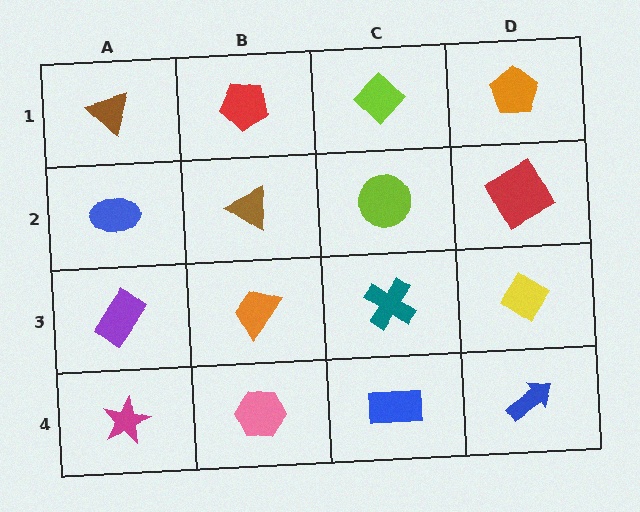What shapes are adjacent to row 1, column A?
A blue ellipse (row 2, column A), a red pentagon (row 1, column B).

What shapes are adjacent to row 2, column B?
A red pentagon (row 1, column B), an orange trapezoid (row 3, column B), a blue ellipse (row 2, column A), a lime circle (row 2, column C).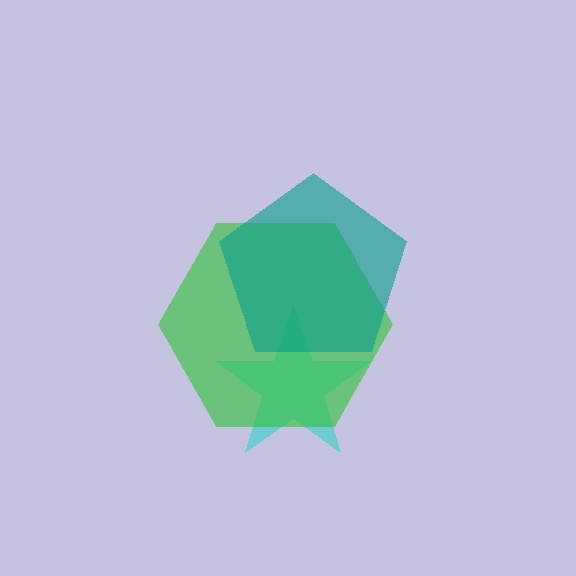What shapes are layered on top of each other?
The layered shapes are: a cyan star, a green hexagon, a teal pentagon.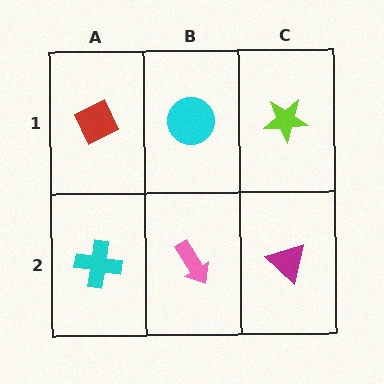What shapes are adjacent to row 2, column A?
A red diamond (row 1, column A), a pink arrow (row 2, column B).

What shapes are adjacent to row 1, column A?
A cyan cross (row 2, column A), a cyan circle (row 1, column B).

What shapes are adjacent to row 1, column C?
A magenta triangle (row 2, column C), a cyan circle (row 1, column B).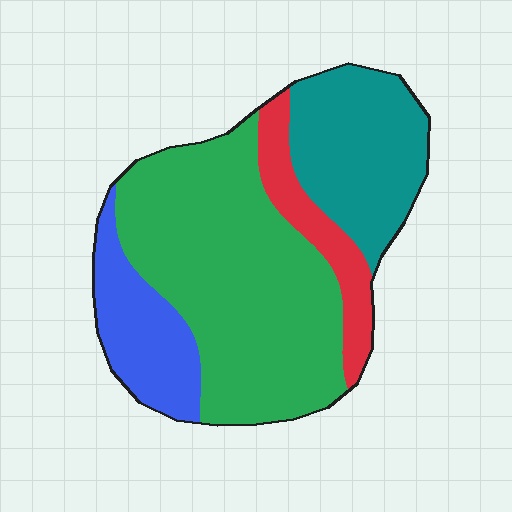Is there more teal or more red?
Teal.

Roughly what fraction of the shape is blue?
Blue takes up about one sixth (1/6) of the shape.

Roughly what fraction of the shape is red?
Red covers 11% of the shape.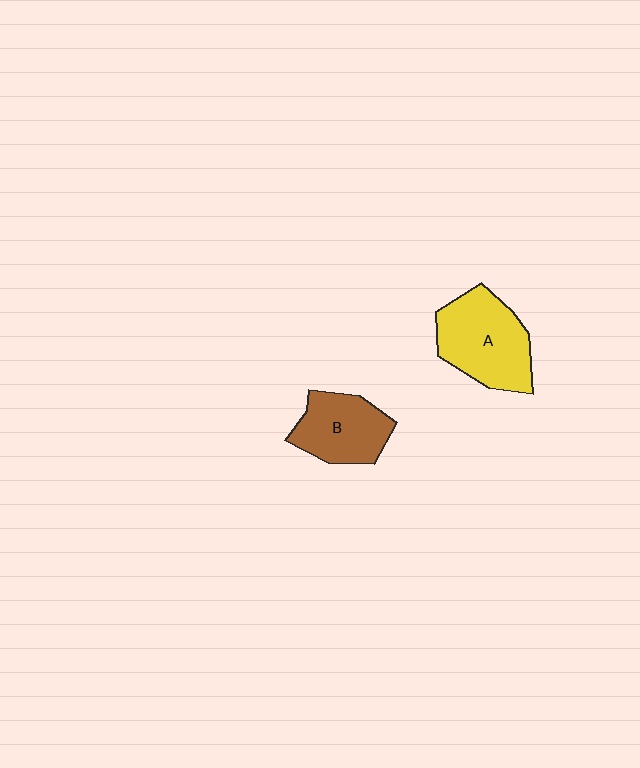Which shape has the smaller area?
Shape B (brown).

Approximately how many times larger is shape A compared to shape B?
Approximately 1.3 times.